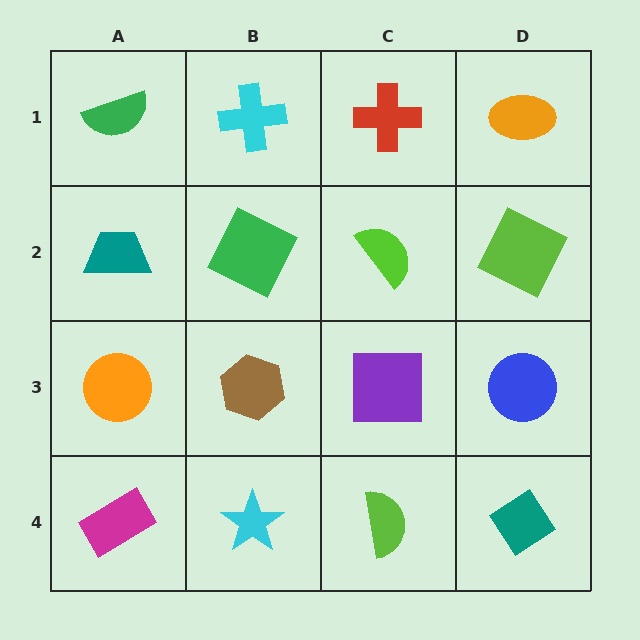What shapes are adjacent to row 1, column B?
A green square (row 2, column B), a green semicircle (row 1, column A), a red cross (row 1, column C).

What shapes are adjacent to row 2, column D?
An orange ellipse (row 1, column D), a blue circle (row 3, column D), a lime semicircle (row 2, column C).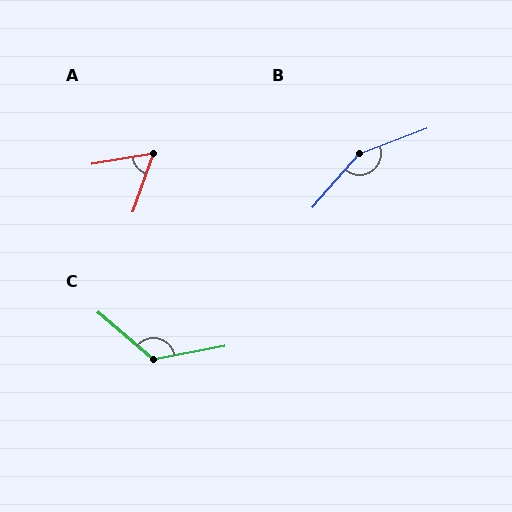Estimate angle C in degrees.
Approximately 129 degrees.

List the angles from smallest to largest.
A (61°), C (129°), B (152°).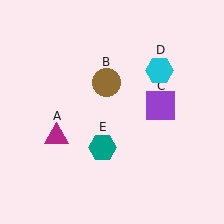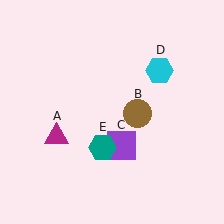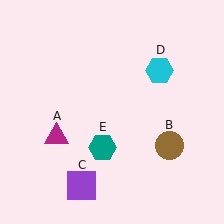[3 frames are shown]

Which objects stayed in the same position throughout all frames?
Magenta triangle (object A) and cyan hexagon (object D) and teal hexagon (object E) remained stationary.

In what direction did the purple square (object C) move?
The purple square (object C) moved down and to the left.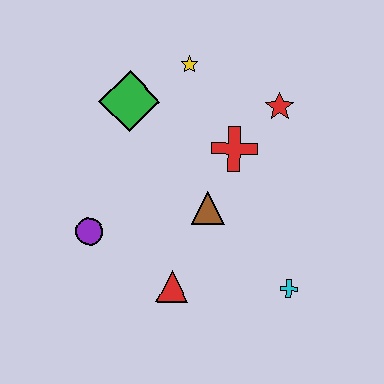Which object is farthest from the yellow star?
The cyan cross is farthest from the yellow star.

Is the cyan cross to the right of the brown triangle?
Yes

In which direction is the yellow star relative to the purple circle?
The yellow star is above the purple circle.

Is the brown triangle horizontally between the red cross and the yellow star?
Yes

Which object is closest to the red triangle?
The brown triangle is closest to the red triangle.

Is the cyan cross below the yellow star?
Yes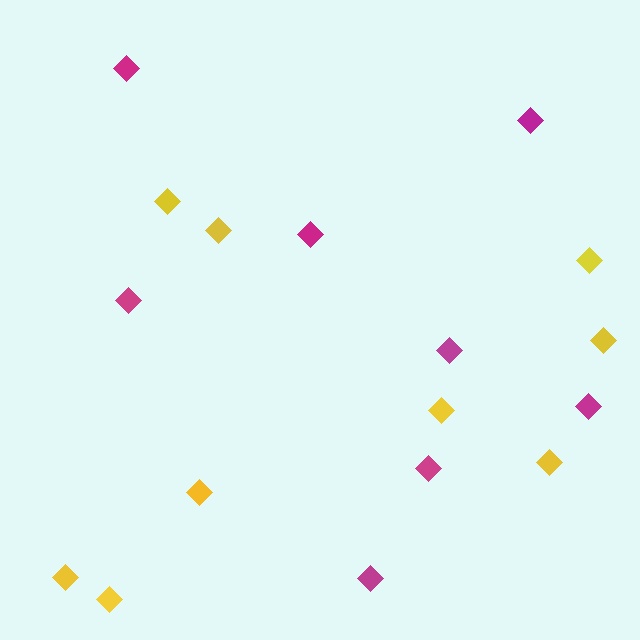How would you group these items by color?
There are 2 groups: one group of magenta diamonds (8) and one group of yellow diamonds (9).